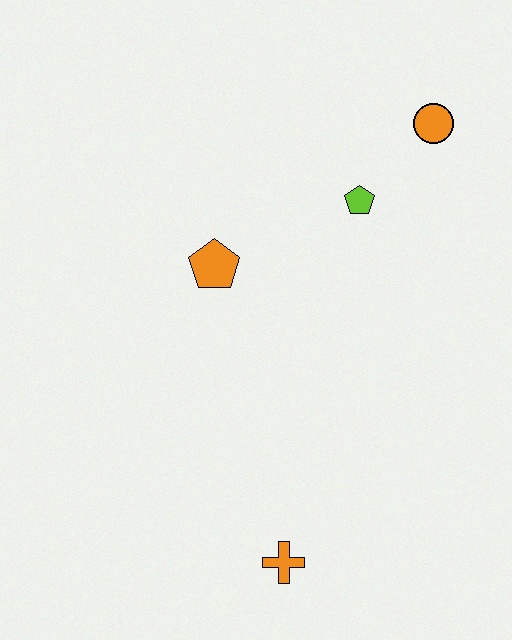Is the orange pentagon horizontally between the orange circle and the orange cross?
No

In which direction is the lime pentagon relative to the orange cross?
The lime pentagon is above the orange cross.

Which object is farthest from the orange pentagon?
The orange cross is farthest from the orange pentagon.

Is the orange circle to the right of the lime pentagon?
Yes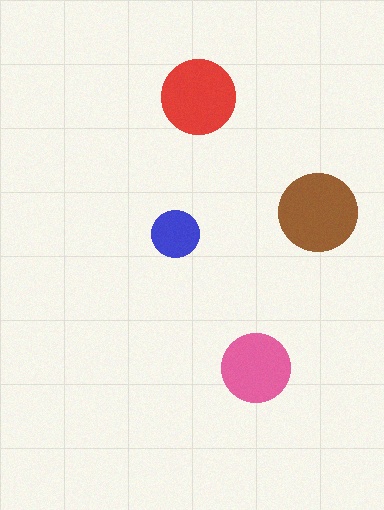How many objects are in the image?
There are 4 objects in the image.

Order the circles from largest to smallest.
the brown one, the red one, the pink one, the blue one.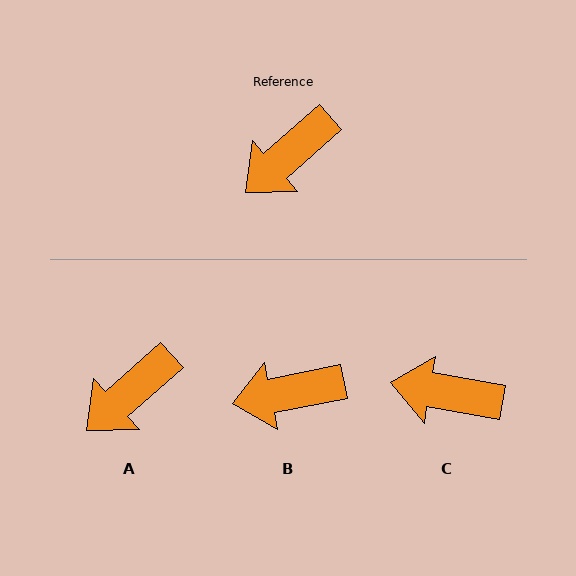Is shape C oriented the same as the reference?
No, it is off by about 51 degrees.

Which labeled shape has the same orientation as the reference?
A.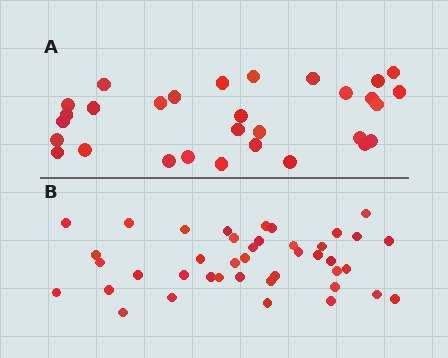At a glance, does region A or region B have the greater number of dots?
Region B (the bottom region) has more dots.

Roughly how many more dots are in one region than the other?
Region B has roughly 12 or so more dots than region A.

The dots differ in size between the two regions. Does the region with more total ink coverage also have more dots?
No. Region A has more total ink coverage because its dots are larger, but region B actually contains more individual dots. Total area can be misleading — the number of items is what matters here.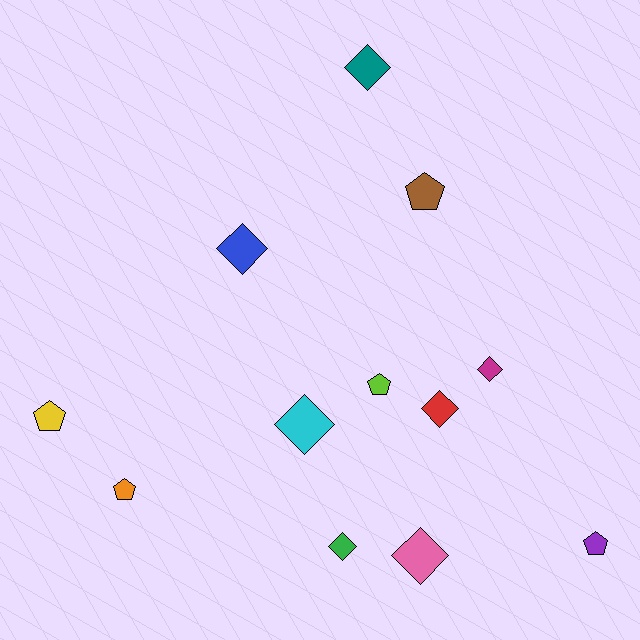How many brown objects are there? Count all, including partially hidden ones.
There is 1 brown object.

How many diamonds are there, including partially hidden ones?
There are 7 diamonds.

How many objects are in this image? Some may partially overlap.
There are 12 objects.